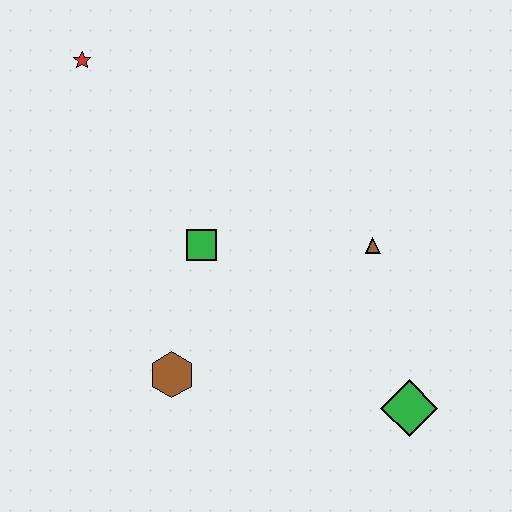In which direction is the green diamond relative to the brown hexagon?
The green diamond is to the right of the brown hexagon.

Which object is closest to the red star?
The green square is closest to the red star.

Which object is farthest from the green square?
The green diamond is farthest from the green square.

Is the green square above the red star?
No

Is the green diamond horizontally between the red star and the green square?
No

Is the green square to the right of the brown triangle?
No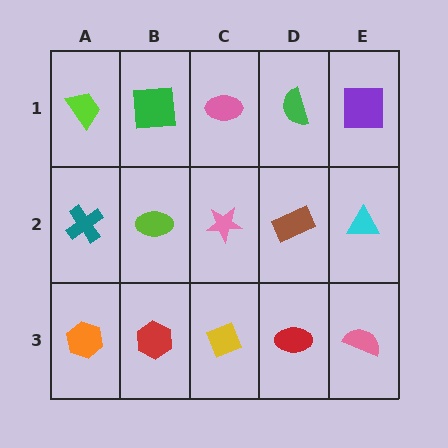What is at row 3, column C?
A yellow diamond.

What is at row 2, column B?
A lime ellipse.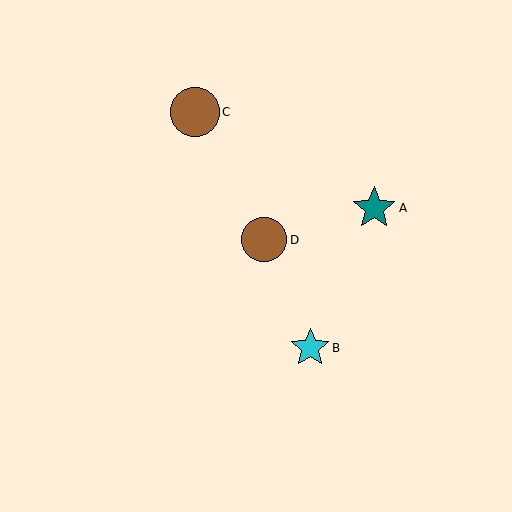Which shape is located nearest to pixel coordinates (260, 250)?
The brown circle (labeled D) at (264, 240) is nearest to that location.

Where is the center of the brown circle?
The center of the brown circle is at (264, 240).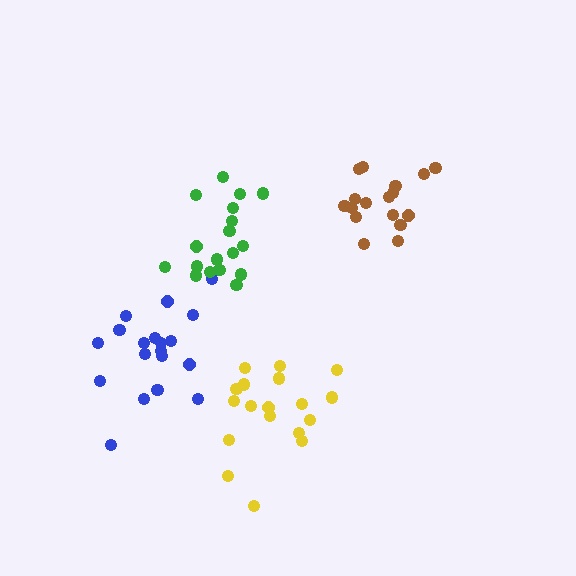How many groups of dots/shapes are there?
There are 4 groups.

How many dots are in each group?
Group 1: 19 dots, Group 2: 18 dots, Group 3: 18 dots, Group 4: 17 dots (72 total).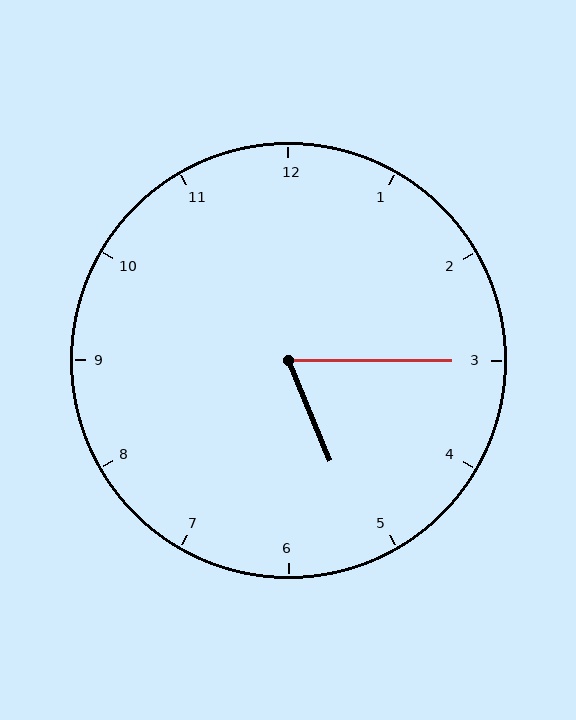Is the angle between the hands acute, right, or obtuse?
It is acute.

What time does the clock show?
5:15.